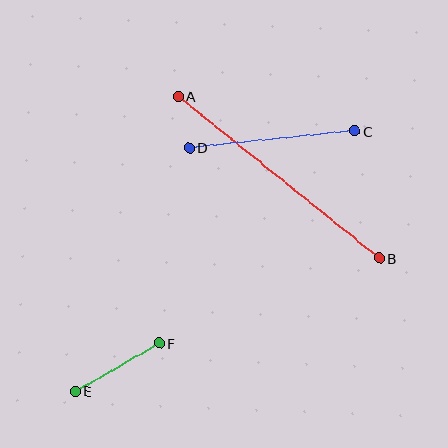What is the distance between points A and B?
The distance is approximately 258 pixels.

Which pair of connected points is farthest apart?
Points A and B are farthest apart.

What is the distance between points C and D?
The distance is approximately 167 pixels.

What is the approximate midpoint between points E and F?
The midpoint is at approximately (117, 367) pixels.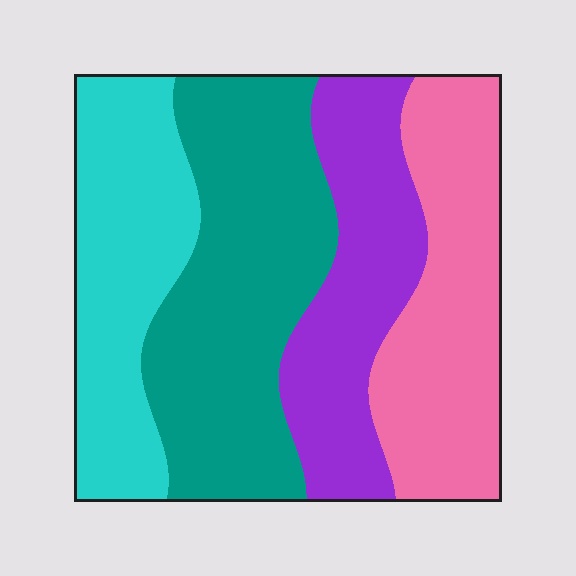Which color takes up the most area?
Teal, at roughly 30%.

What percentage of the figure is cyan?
Cyan takes up about one quarter (1/4) of the figure.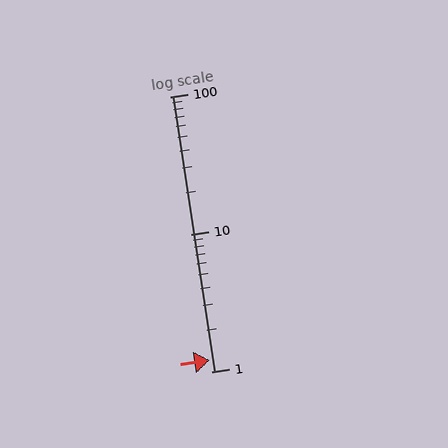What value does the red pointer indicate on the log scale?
The pointer indicates approximately 1.2.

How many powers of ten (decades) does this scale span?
The scale spans 2 decades, from 1 to 100.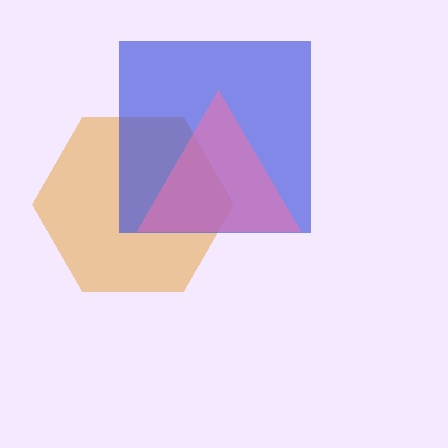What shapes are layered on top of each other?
The layered shapes are: an orange hexagon, a blue square, a pink triangle.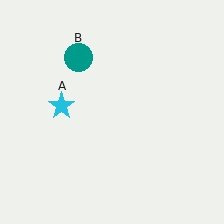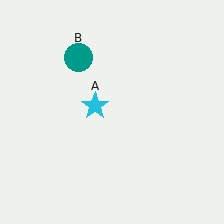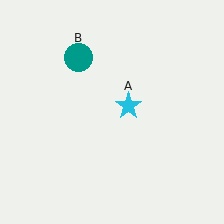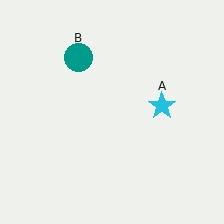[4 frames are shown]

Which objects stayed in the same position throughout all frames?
Teal circle (object B) remained stationary.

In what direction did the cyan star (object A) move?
The cyan star (object A) moved right.